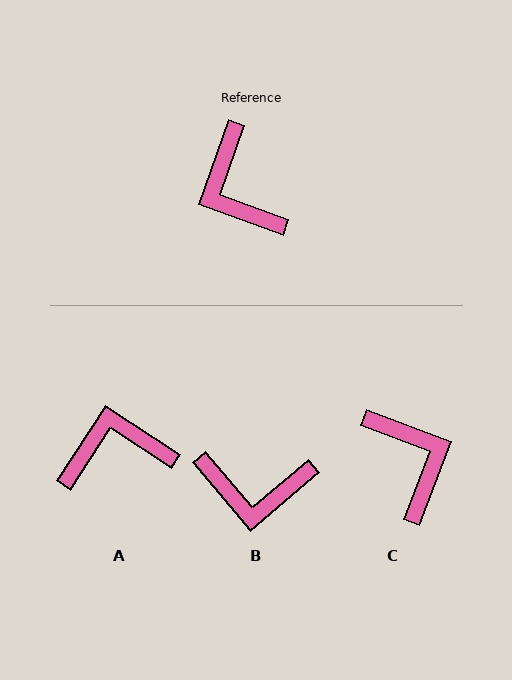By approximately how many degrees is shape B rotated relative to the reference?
Approximately 60 degrees counter-clockwise.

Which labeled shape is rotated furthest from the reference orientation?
C, about 179 degrees away.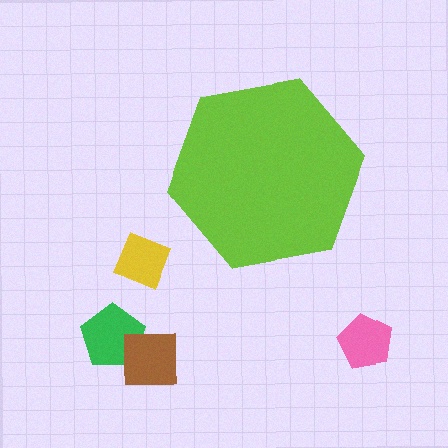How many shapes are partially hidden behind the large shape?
0 shapes are partially hidden.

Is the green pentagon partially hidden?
No, the green pentagon is fully visible.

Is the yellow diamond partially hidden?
No, the yellow diamond is fully visible.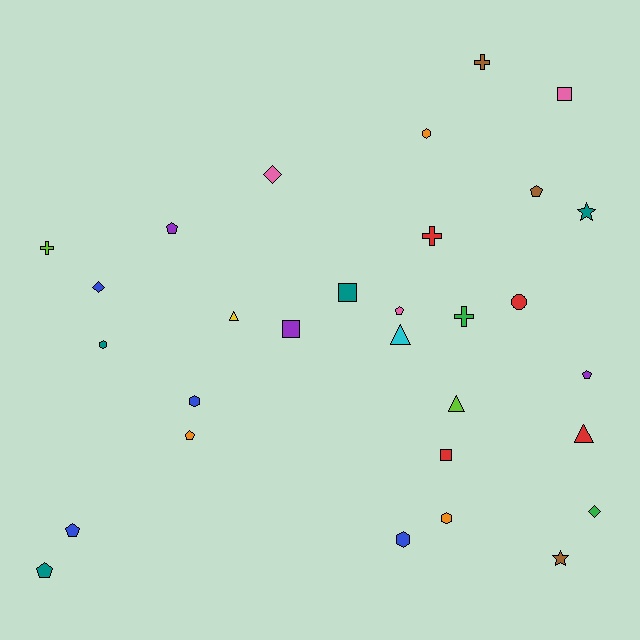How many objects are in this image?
There are 30 objects.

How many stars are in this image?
There are 2 stars.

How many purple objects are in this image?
There are 3 purple objects.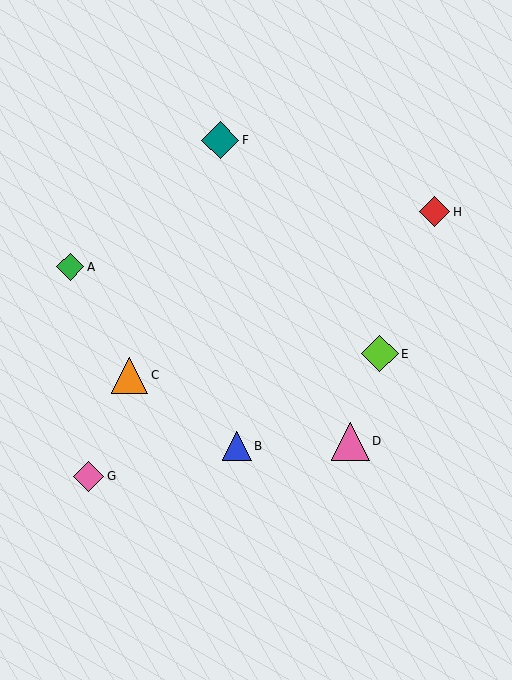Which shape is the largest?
The teal diamond (labeled F) is the largest.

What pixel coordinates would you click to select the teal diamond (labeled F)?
Click at (220, 140) to select the teal diamond F.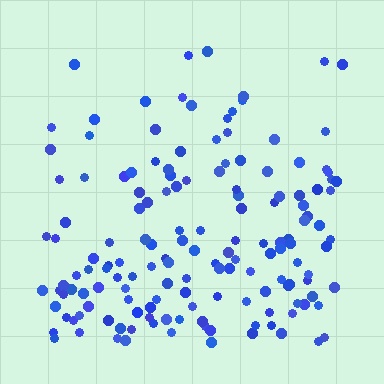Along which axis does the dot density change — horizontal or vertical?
Vertical.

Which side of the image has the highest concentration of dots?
The bottom.